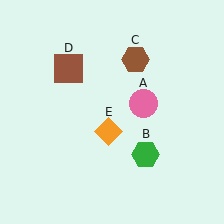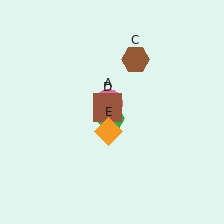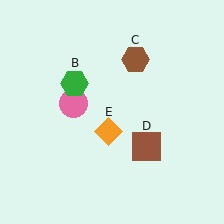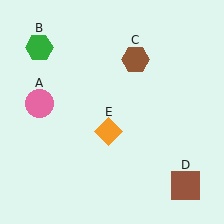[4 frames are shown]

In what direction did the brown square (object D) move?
The brown square (object D) moved down and to the right.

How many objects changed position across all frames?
3 objects changed position: pink circle (object A), green hexagon (object B), brown square (object D).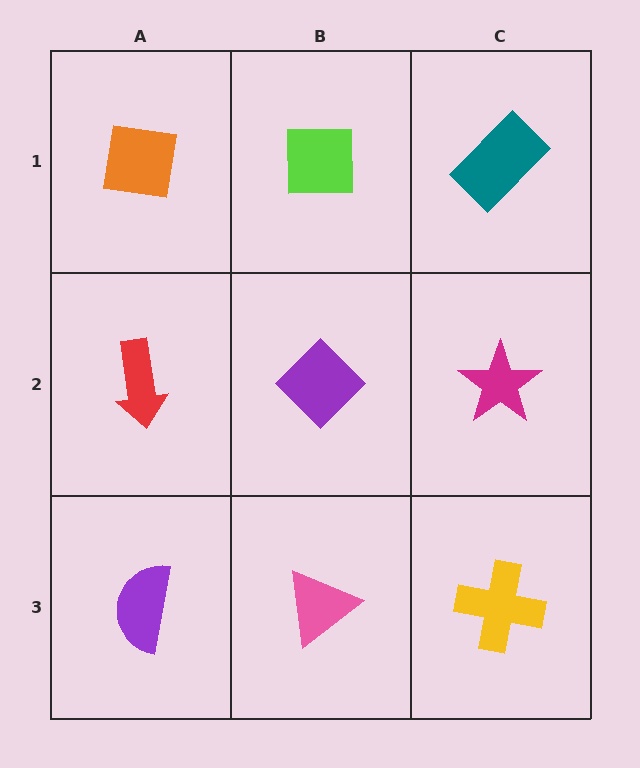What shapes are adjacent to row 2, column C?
A teal rectangle (row 1, column C), a yellow cross (row 3, column C), a purple diamond (row 2, column B).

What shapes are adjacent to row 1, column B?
A purple diamond (row 2, column B), an orange square (row 1, column A), a teal rectangle (row 1, column C).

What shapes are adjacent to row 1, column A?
A red arrow (row 2, column A), a lime square (row 1, column B).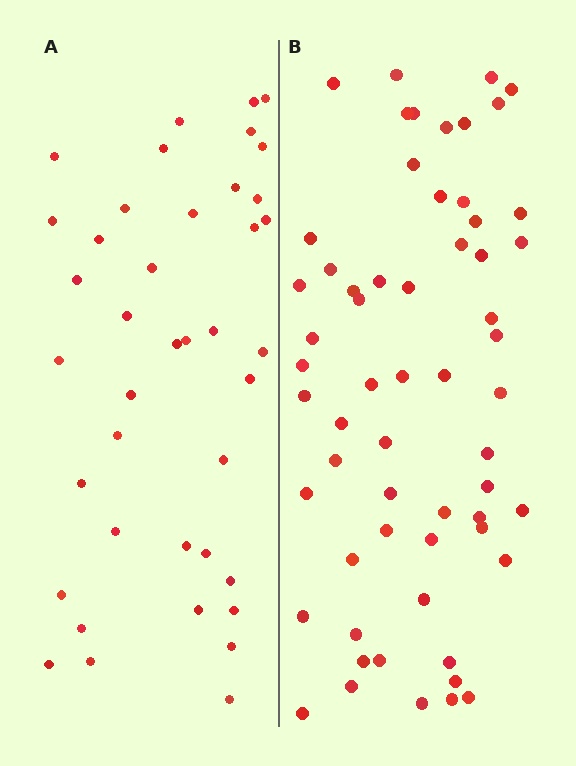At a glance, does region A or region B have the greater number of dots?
Region B (the right region) has more dots.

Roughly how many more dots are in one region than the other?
Region B has approximately 20 more dots than region A.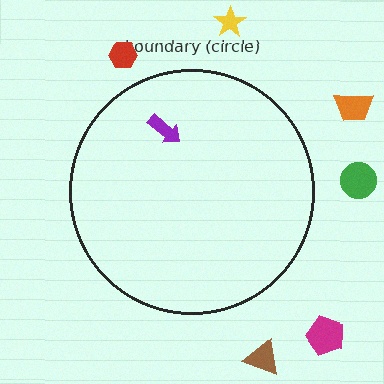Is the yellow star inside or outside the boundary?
Outside.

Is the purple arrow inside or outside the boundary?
Inside.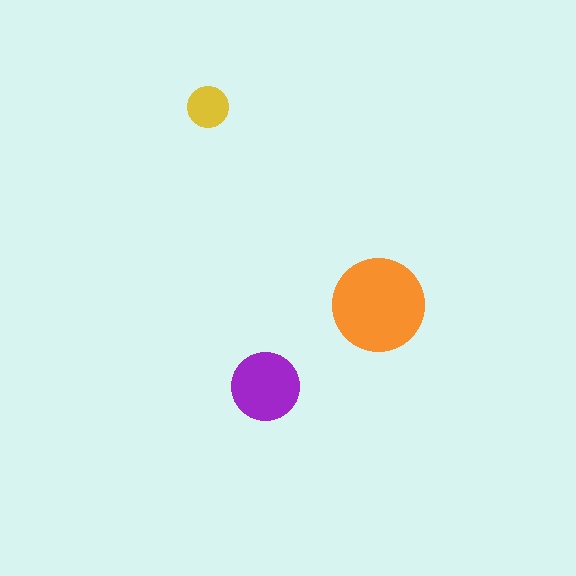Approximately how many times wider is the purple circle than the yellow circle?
About 1.5 times wider.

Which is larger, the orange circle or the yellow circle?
The orange one.